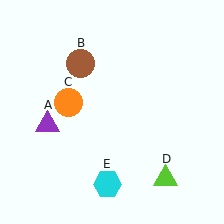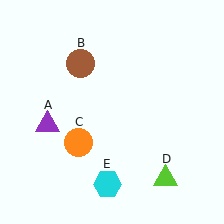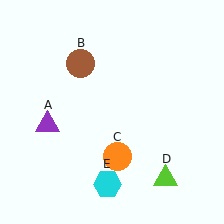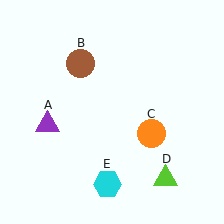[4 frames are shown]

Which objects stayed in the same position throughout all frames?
Purple triangle (object A) and brown circle (object B) and lime triangle (object D) and cyan hexagon (object E) remained stationary.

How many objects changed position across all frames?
1 object changed position: orange circle (object C).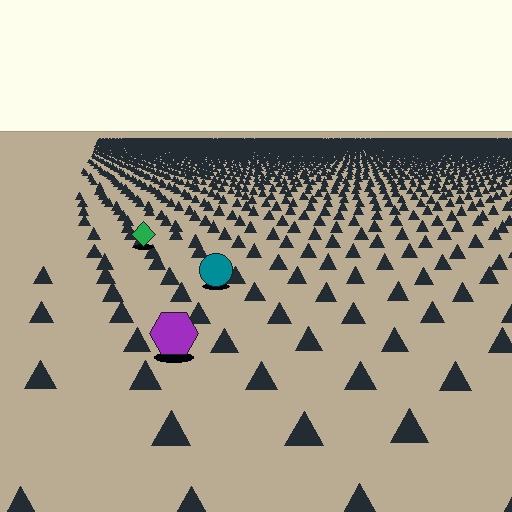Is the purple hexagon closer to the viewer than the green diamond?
Yes. The purple hexagon is closer — you can tell from the texture gradient: the ground texture is coarser near it.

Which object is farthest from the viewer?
The green diamond is farthest from the viewer. It appears smaller and the ground texture around it is denser.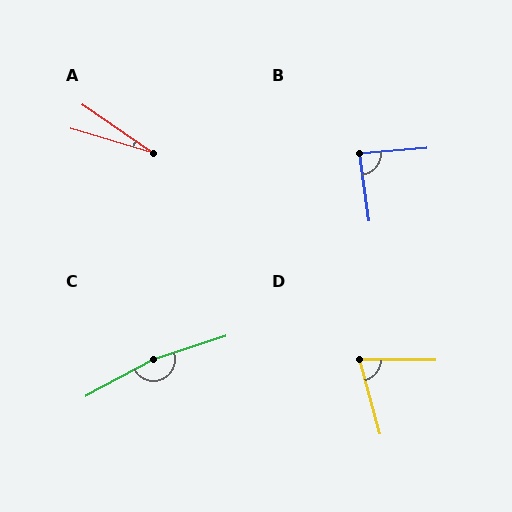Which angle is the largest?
C, at approximately 170 degrees.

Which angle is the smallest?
A, at approximately 18 degrees.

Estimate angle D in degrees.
Approximately 74 degrees.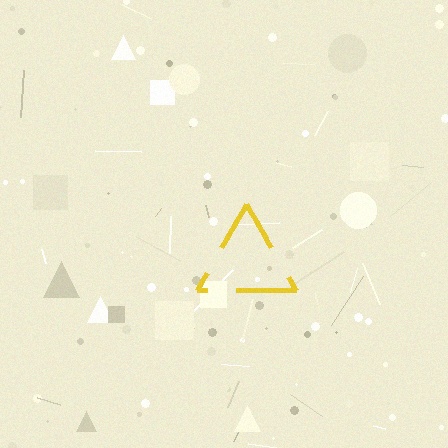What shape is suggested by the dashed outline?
The dashed outline suggests a triangle.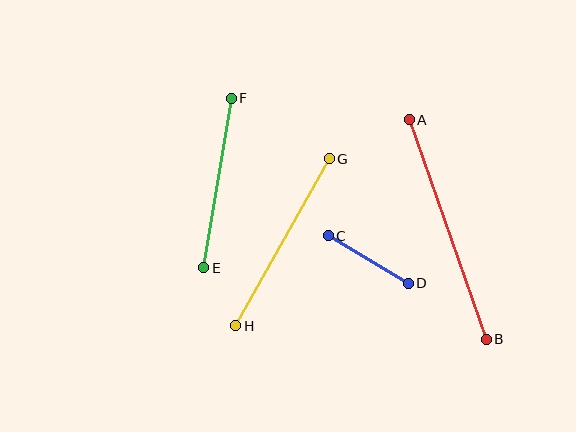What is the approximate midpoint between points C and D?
The midpoint is at approximately (368, 260) pixels.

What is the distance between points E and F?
The distance is approximately 172 pixels.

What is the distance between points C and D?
The distance is approximately 93 pixels.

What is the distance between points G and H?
The distance is approximately 192 pixels.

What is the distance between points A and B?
The distance is approximately 233 pixels.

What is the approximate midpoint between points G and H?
The midpoint is at approximately (282, 242) pixels.